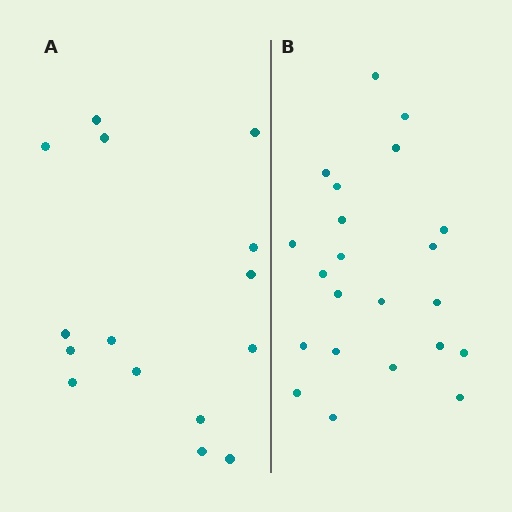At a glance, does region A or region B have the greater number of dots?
Region B (the right region) has more dots.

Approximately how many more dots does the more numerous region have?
Region B has roughly 8 or so more dots than region A.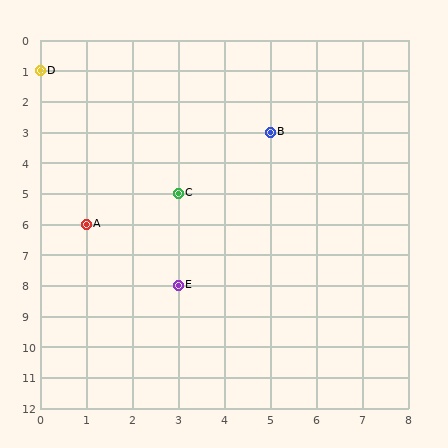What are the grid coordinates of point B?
Point B is at grid coordinates (5, 3).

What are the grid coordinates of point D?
Point D is at grid coordinates (0, 1).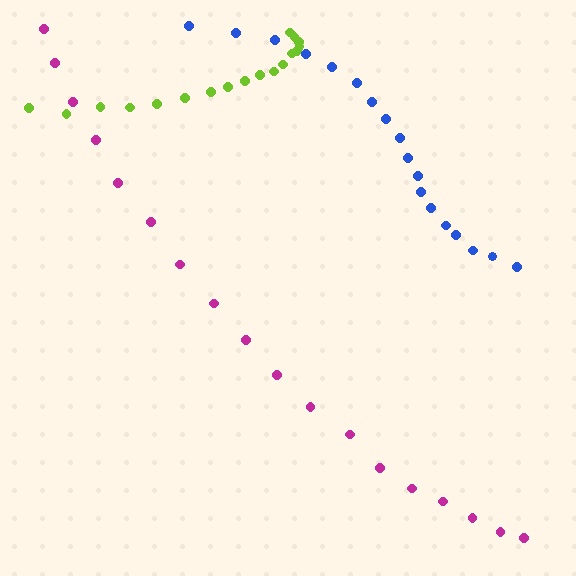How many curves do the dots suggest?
There are 3 distinct paths.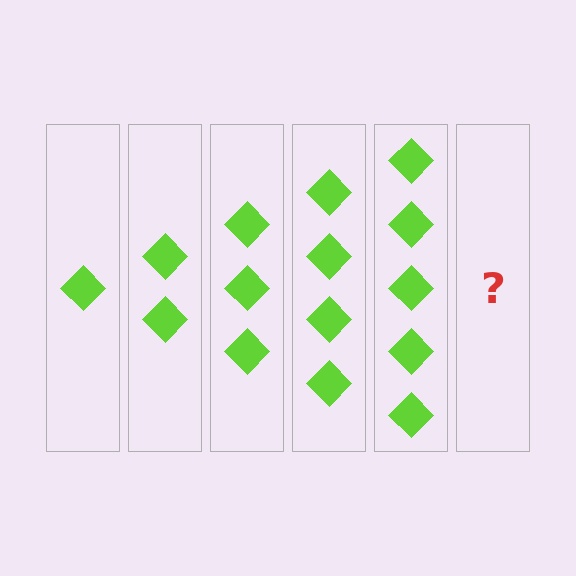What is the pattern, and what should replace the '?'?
The pattern is that each step adds one more diamond. The '?' should be 6 diamonds.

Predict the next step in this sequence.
The next step is 6 diamonds.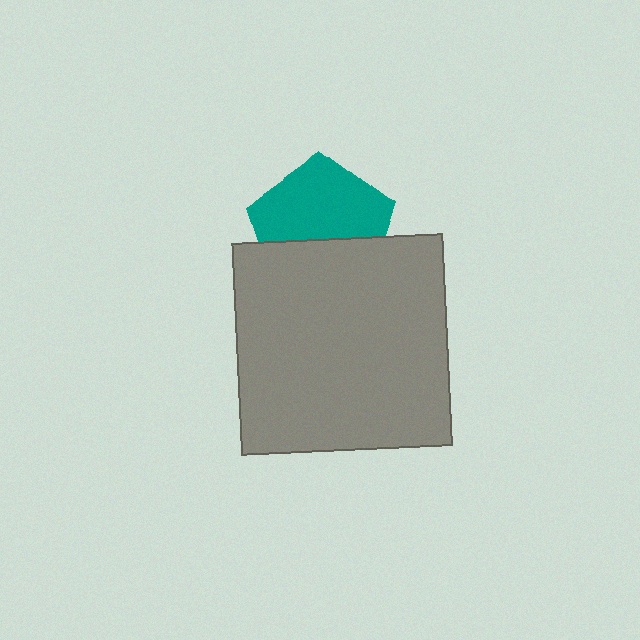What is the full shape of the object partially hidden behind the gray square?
The partially hidden object is a teal pentagon.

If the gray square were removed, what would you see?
You would see the complete teal pentagon.